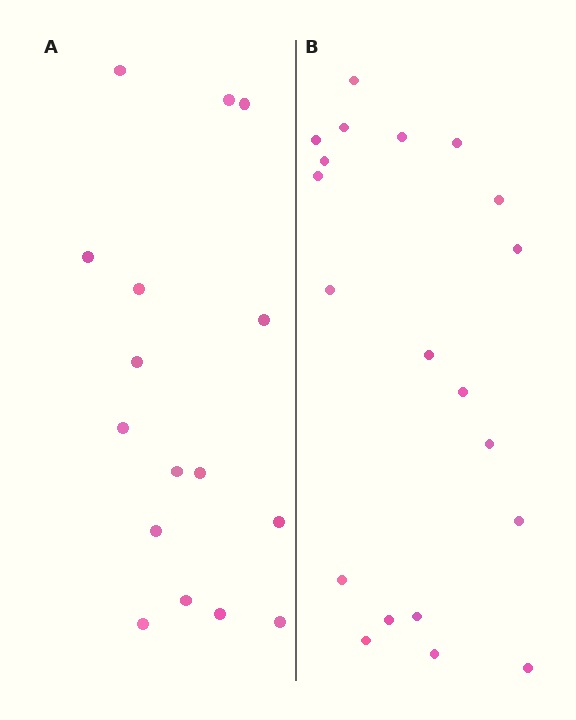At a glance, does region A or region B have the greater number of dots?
Region B (the right region) has more dots.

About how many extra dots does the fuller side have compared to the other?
Region B has about 4 more dots than region A.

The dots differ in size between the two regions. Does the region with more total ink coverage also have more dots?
No. Region A has more total ink coverage because its dots are larger, but region B actually contains more individual dots. Total area can be misleading — the number of items is what matters here.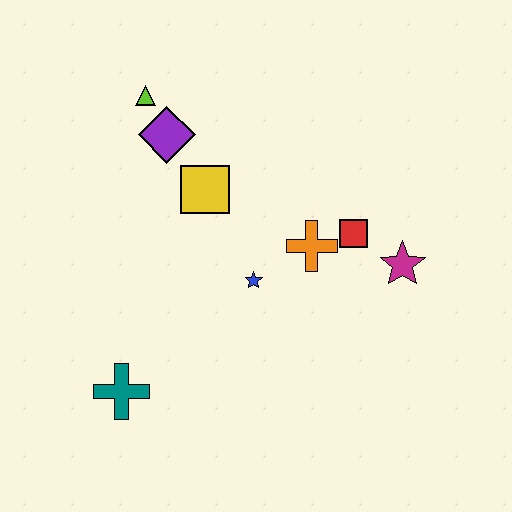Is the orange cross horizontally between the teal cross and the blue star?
No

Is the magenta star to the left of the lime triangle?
No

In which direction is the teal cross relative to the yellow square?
The teal cross is below the yellow square.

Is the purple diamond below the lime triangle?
Yes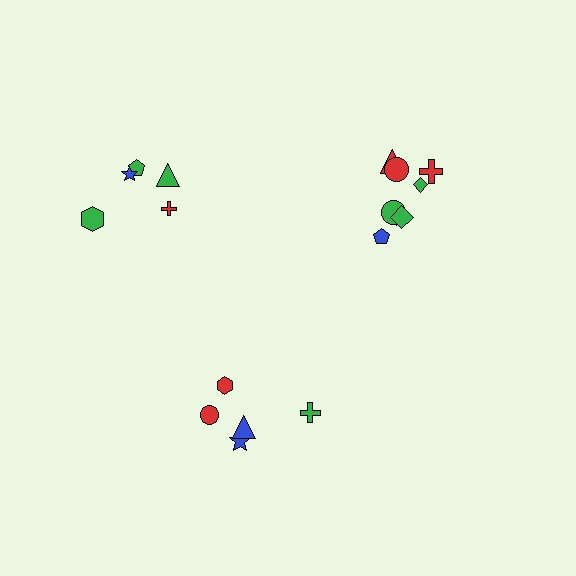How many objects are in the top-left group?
There are 5 objects.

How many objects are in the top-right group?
There are 8 objects.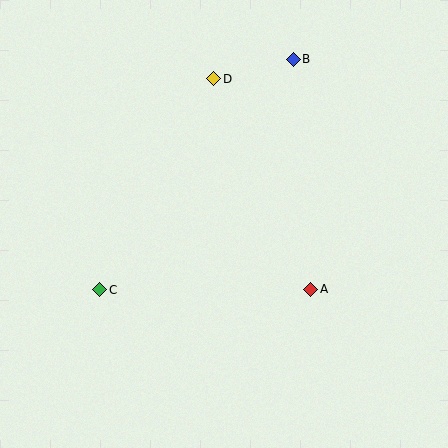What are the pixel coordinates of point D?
Point D is at (214, 79).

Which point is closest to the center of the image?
Point A at (311, 289) is closest to the center.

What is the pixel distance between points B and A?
The distance between B and A is 231 pixels.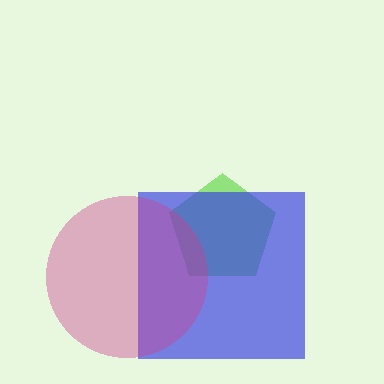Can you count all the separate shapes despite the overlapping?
Yes, there are 3 separate shapes.